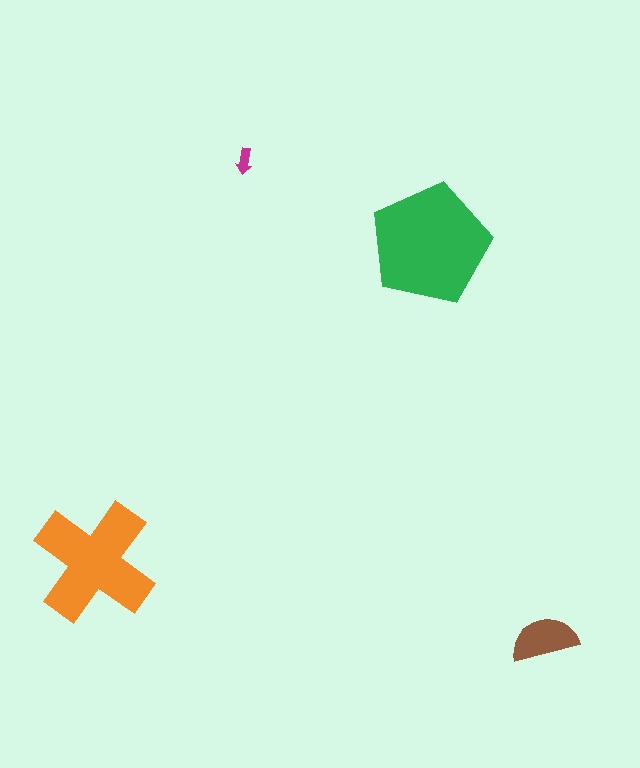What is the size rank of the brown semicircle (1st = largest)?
3rd.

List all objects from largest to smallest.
The green pentagon, the orange cross, the brown semicircle, the magenta arrow.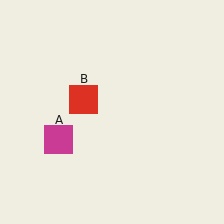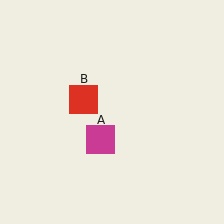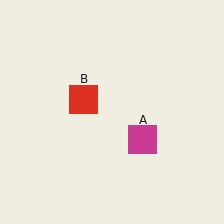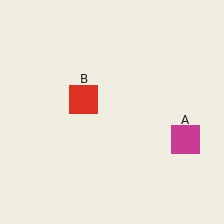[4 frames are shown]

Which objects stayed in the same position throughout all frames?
Red square (object B) remained stationary.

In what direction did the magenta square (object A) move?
The magenta square (object A) moved right.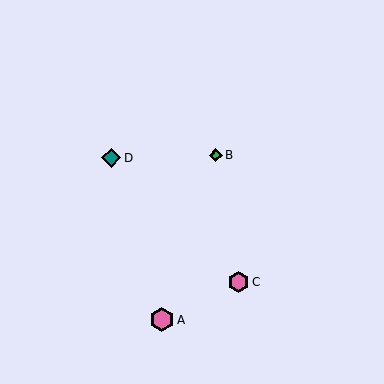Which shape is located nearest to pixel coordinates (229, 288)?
The pink hexagon (labeled C) at (238, 282) is nearest to that location.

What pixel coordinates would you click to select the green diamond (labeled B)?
Click at (216, 155) to select the green diamond B.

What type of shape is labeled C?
Shape C is a pink hexagon.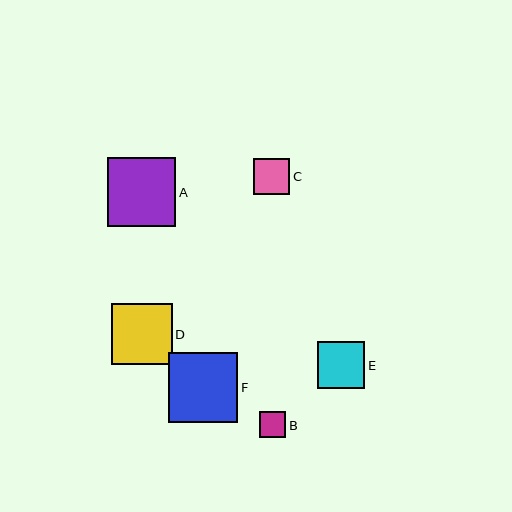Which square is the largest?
Square F is the largest with a size of approximately 69 pixels.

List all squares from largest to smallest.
From largest to smallest: F, A, D, E, C, B.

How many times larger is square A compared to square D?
Square A is approximately 1.1 times the size of square D.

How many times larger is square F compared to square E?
Square F is approximately 1.5 times the size of square E.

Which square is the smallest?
Square B is the smallest with a size of approximately 26 pixels.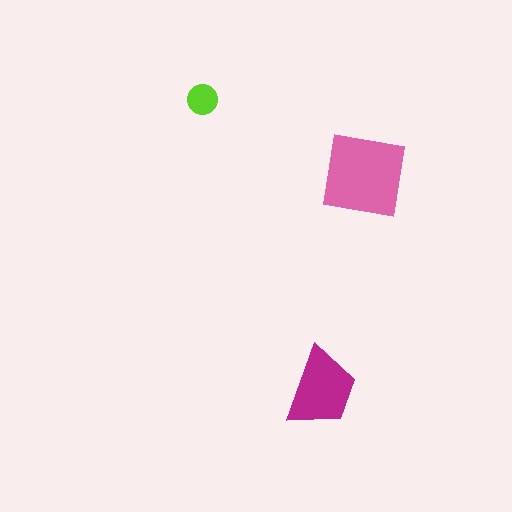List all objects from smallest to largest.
The lime circle, the magenta trapezoid, the pink square.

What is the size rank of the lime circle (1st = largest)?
3rd.